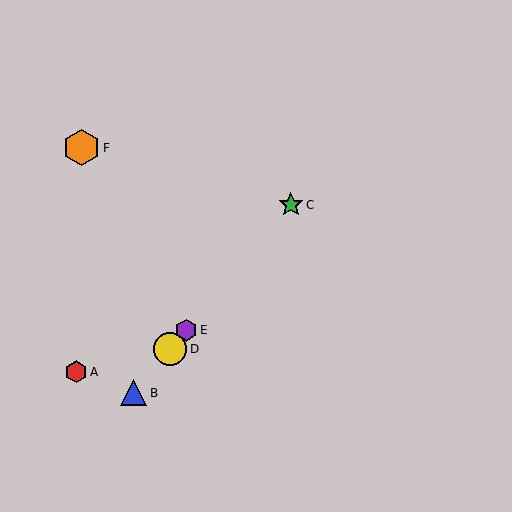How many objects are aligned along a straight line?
4 objects (B, C, D, E) are aligned along a straight line.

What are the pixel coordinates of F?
Object F is at (82, 148).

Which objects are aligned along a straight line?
Objects B, C, D, E are aligned along a straight line.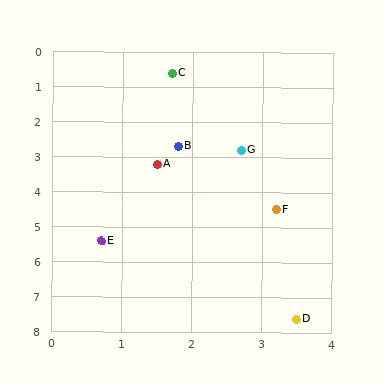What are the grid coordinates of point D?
Point D is at approximately (3.5, 7.6).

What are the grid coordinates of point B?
Point B is at approximately (1.8, 2.7).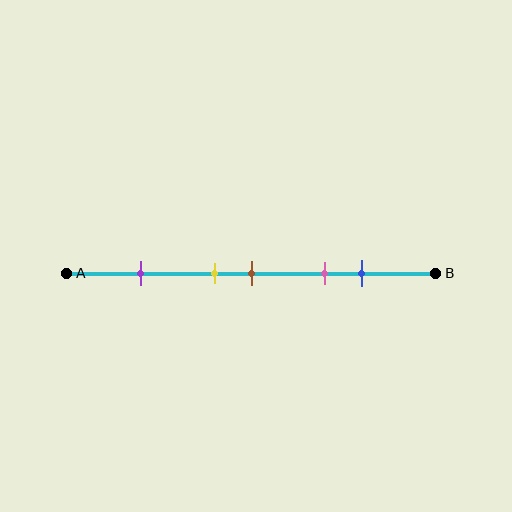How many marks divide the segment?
There are 5 marks dividing the segment.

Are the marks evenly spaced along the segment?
No, the marks are not evenly spaced.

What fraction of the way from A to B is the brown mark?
The brown mark is approximately 50% (0.5) of the way from A to B.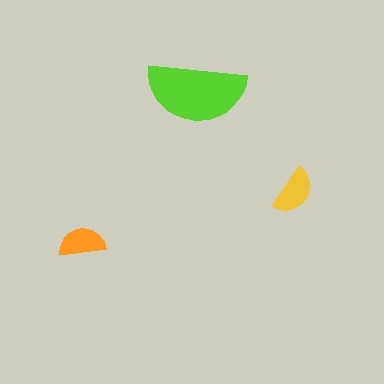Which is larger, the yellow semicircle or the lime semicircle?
The lime one.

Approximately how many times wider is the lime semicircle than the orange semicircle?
About 2 times wider.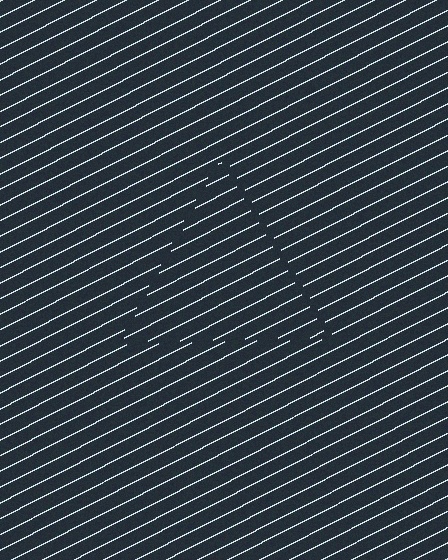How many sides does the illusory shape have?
3 sides — the line-ends trace a triangle.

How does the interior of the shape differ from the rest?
The interior of the shape contains the same grating, shifted by half a period — the contour is defined by the phase discontinuity where line-ends from the inner and outer gratings abut.